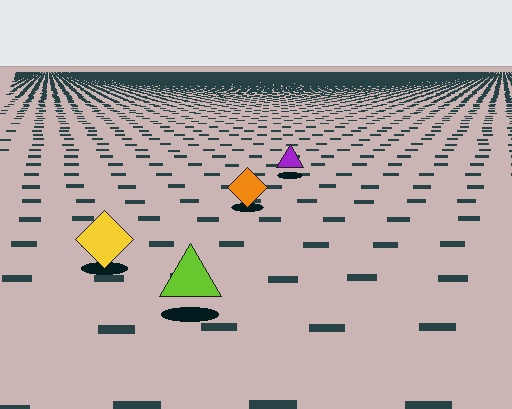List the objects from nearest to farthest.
From nearest to farthest: the lime triangle, the yellow diamond, the orange diamond, the purple triangle.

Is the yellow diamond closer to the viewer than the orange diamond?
Yes. The yellow diamond is closer — you can tell from the texture gradient: the ground texture is coarser near it.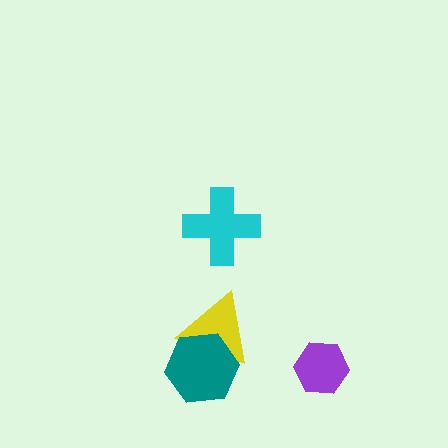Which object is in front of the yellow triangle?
The teal hexagon is in front of the yellow triangle.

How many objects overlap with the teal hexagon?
1 object overlaps with the teal hexagon.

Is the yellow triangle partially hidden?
Yes, it is partially covered by another shape.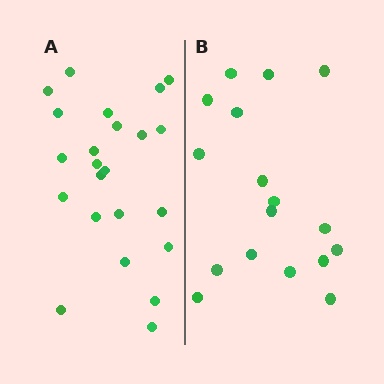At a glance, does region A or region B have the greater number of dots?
Region A (the left region) has more dots.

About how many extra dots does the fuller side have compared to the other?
Region A has about 6 more dots than region B.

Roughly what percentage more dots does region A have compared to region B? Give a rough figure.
About 35% more.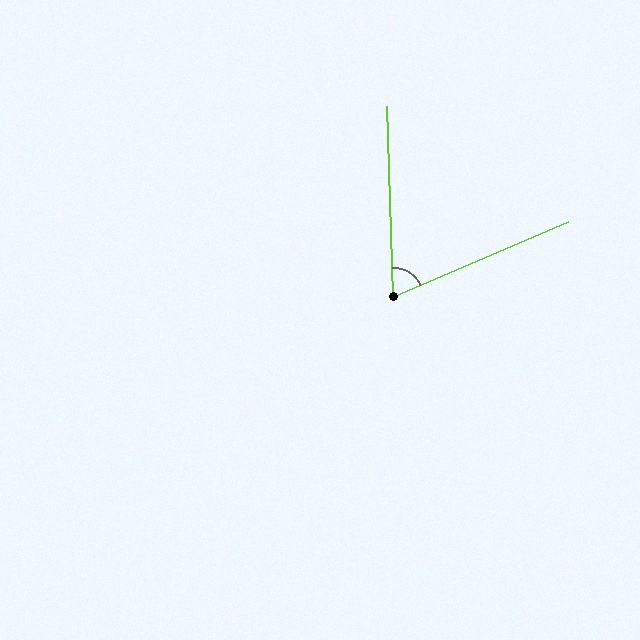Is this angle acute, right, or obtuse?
It is acute.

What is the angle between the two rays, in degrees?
Approximately 68 degrees.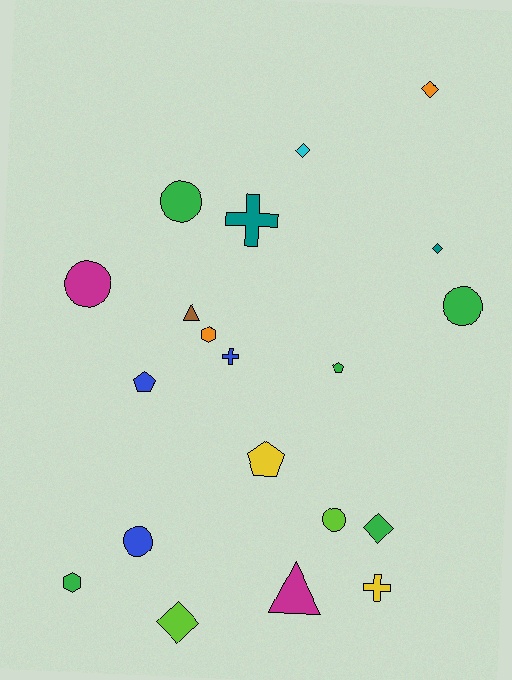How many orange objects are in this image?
There are 2 orange objects.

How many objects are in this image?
There are 20 objects.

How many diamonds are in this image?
There are 5 diamonds.